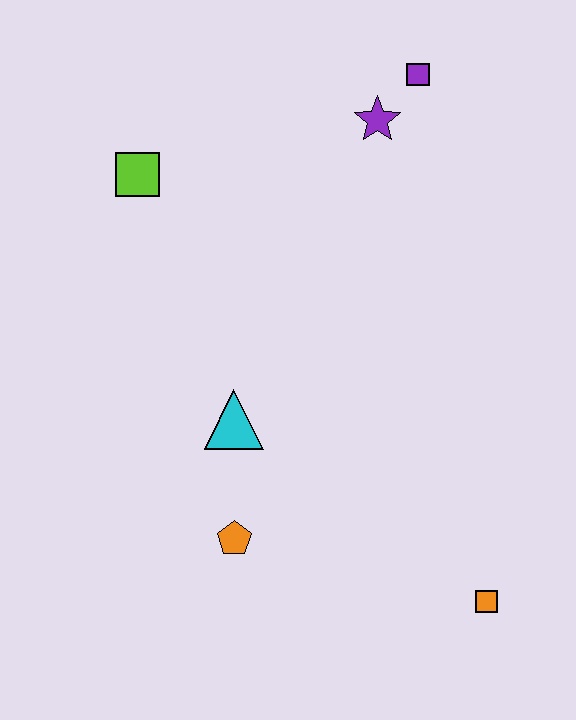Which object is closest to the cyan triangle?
The orange pentagon is closest to the cyan triangle.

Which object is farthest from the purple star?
The orange square is farthest from the purple star.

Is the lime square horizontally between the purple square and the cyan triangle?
No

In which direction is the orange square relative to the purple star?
The orange square is below the purple star.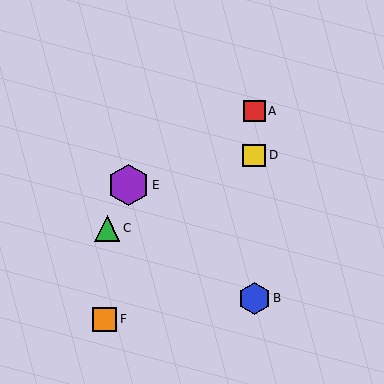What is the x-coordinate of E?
Object E is at x≈128.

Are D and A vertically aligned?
Yes, both are at x≈254.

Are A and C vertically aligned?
No, A is at x≈254 and C is at x≈107.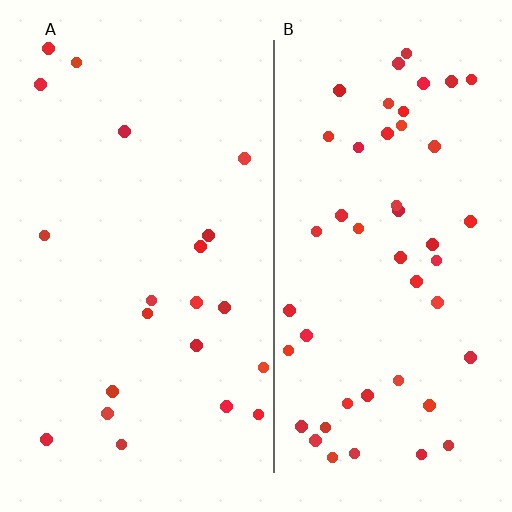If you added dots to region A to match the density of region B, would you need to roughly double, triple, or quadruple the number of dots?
Approximately double.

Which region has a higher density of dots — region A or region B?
B (the right).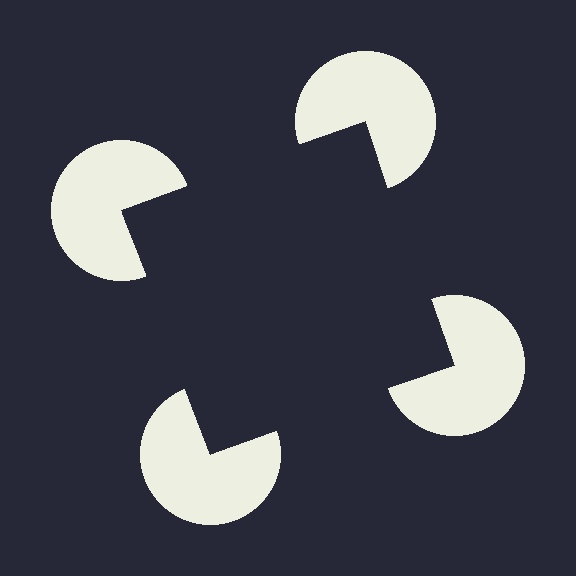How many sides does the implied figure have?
4 sides.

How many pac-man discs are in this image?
There are 4 — one at each vertex of the illusory square.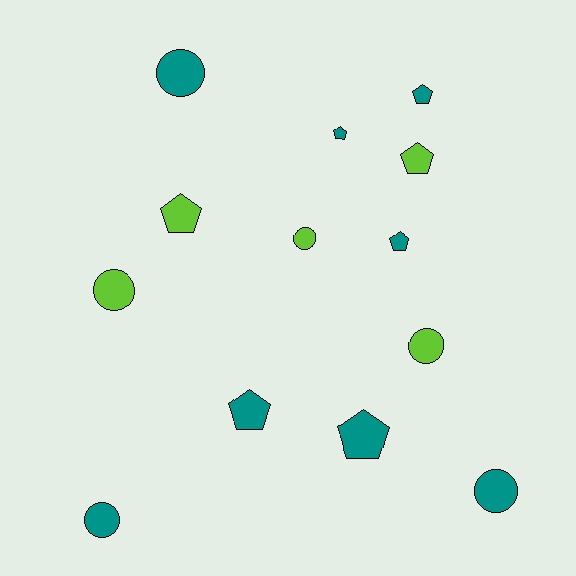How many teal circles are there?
There are 3 teal circles.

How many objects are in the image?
There are 13 objects.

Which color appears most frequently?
Teal, with 8 objects.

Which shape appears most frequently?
Pentagon, with 7 objects.